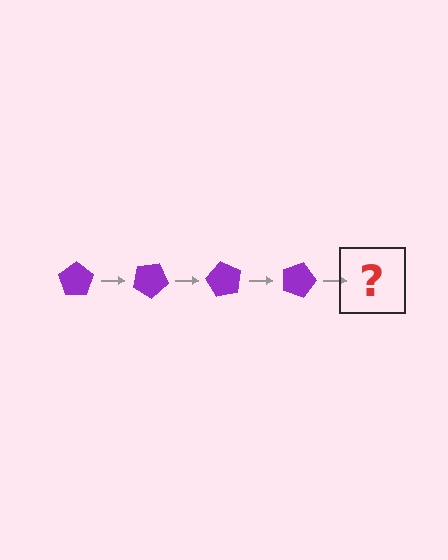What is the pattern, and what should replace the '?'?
The pattern is that the pentagon rotates 30 degrees each step. The '?' should be a purple pentagon rotated 120 degrees.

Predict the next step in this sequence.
The next step is a purple pentagon rotated 120 degrees.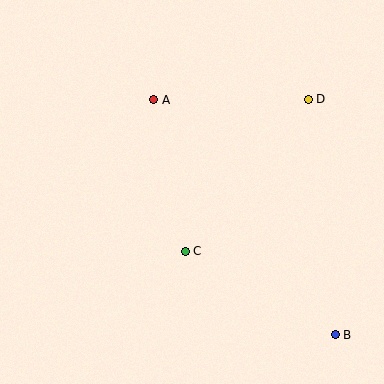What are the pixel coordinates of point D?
Point D is at (308, 99).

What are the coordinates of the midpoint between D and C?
The midpoint between D and C is at (247, 175).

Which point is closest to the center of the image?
Point C at (185, 251) is closest to the center.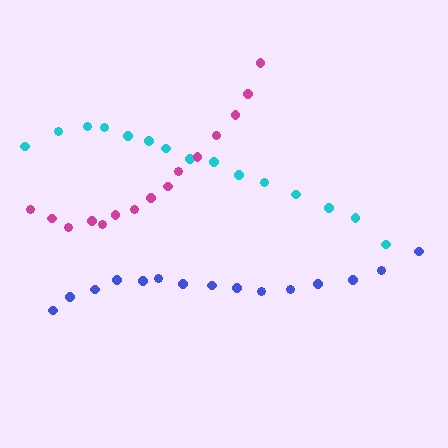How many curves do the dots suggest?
There are 3 distinct paths.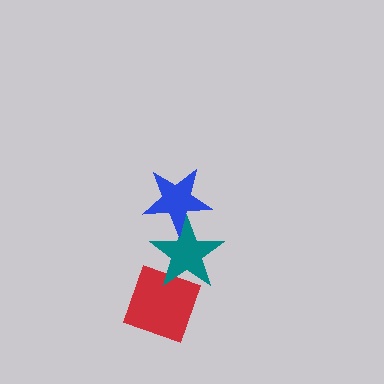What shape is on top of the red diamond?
The teal star is on top of the red diamond.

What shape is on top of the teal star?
The blue star is on top of the teal star.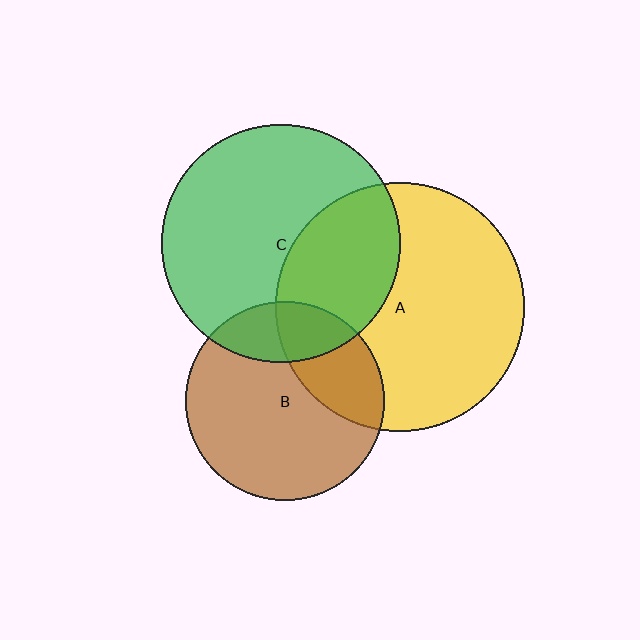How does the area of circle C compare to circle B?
Approximately 1.4 times.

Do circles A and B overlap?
Yes.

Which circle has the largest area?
Circle A (yellow).